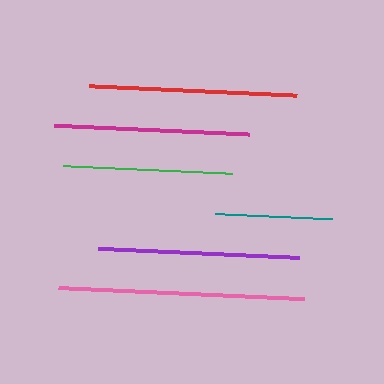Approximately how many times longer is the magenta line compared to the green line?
The magenta line is approximately 1.2 times the length of the green line.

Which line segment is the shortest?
The teal line is the shortest at approximately 117 pixels.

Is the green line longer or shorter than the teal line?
The green line is longer than the teal line.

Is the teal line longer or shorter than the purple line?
The purple line is longer than the teal line.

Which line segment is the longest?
The pink line is the longest at approximately 247 pixels.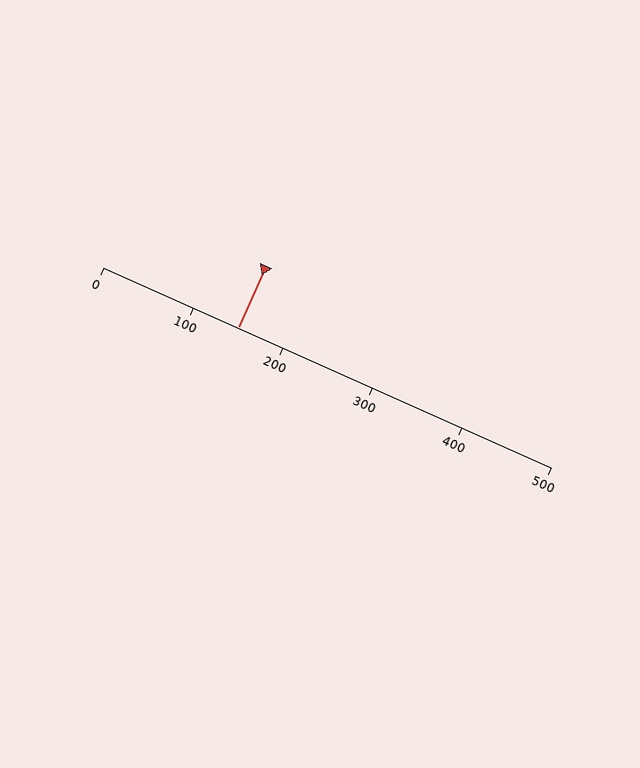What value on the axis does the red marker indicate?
The marker indicates approximately 150.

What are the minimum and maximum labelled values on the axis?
The axis runs from 0 to 500.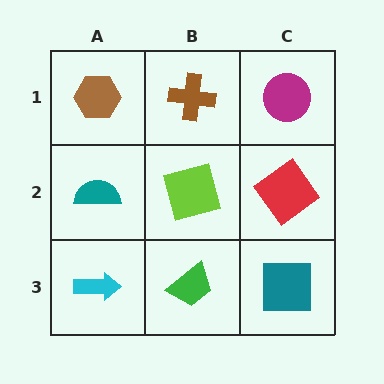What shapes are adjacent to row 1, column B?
A lime square (row 2, column B), a brown hexagon (row 1, column A), a magenta circle (row 1, column C).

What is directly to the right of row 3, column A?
A green trapezoid.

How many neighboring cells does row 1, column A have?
2.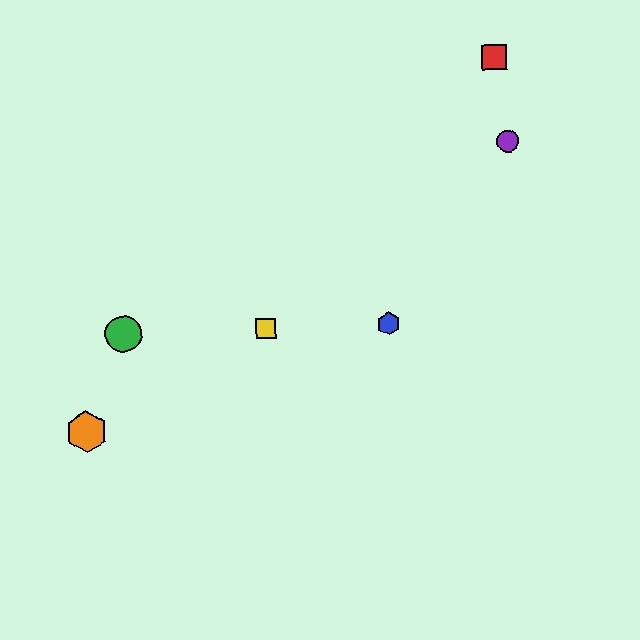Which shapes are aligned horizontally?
The blue hexagon, the green circle, the yellow square are aligned horizontally.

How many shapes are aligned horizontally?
3 shapes (the blue hexagon, the green circle, the yellow square) are aligned horizontally.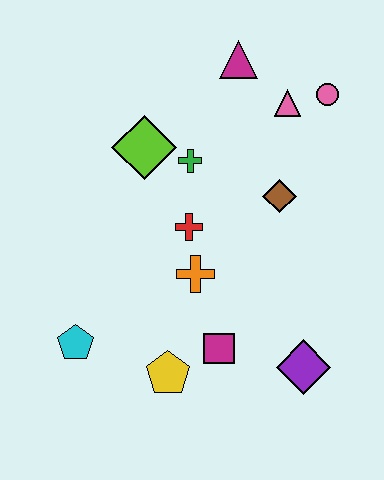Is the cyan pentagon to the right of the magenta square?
No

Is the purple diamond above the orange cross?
No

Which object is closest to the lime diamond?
The green cross is closest to the lime diamond.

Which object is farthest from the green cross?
The purple diamond is farthest from the green cross.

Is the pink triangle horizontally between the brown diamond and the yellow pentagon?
No